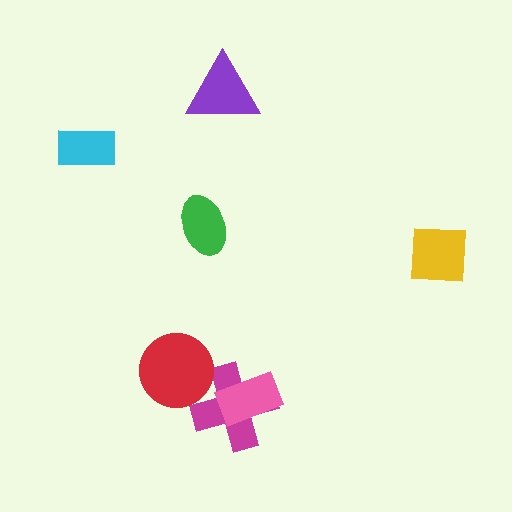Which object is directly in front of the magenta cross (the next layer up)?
The pink rectangle is directly in front of the magenta cross.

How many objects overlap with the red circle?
1 object overlaps with the red circle.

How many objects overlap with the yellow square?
0 objects overlap with the yellow square.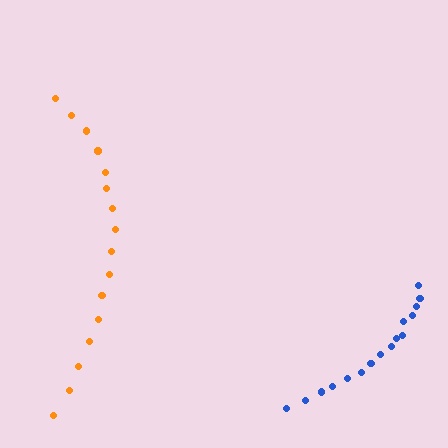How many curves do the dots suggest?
There are 2 distinct paths.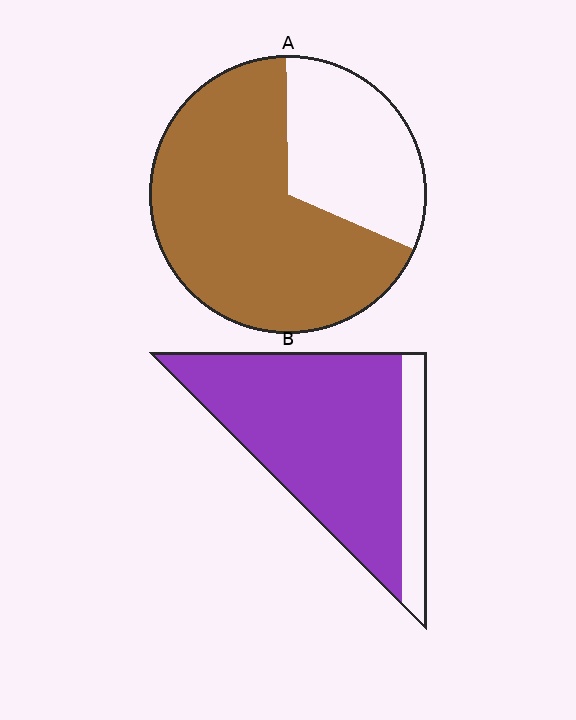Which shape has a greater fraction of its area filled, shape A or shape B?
Shape B.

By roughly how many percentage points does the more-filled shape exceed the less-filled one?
By roughly 15 percentage points (B over A).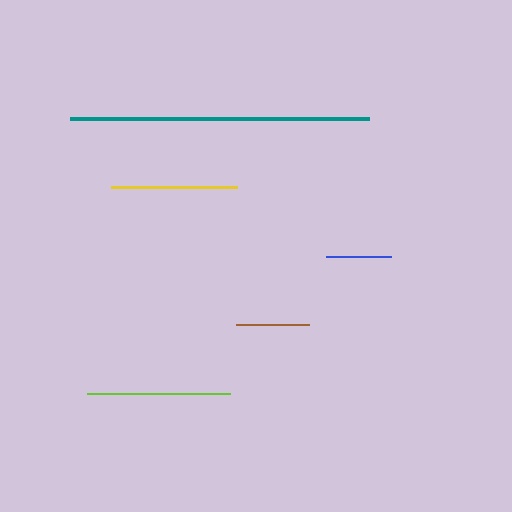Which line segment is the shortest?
The blue line is the shortest at approximately 65 pixels.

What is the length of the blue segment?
The blue segment is approximately 65 pixels long.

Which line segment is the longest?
The teal line is the longest at approximately 299 pixels.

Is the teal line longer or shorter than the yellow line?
The teal line is longer than the yellow line.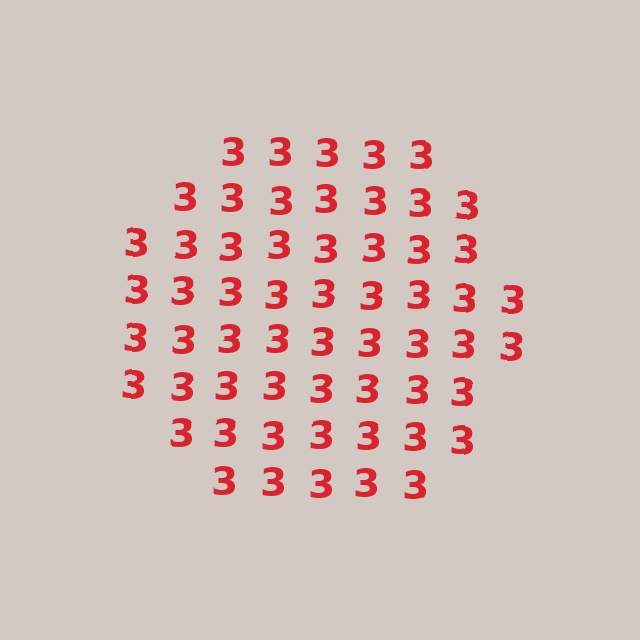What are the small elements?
The small elements are digit 3's.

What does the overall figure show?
The overall figure shows a circle.